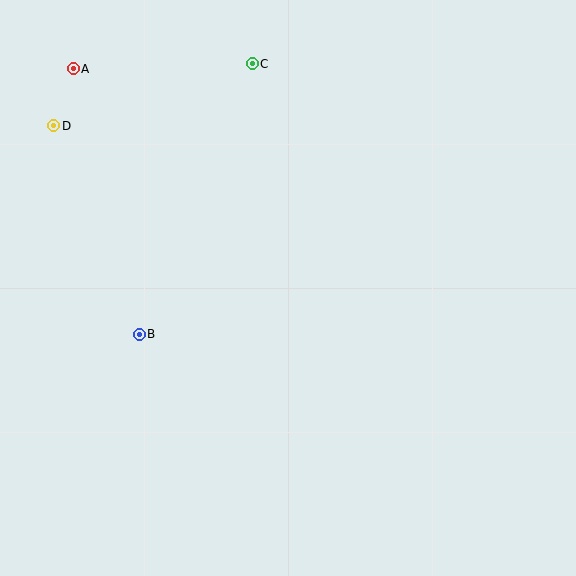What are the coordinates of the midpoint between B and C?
The midpoint between B and C is at (196, 199).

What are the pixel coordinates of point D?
Point D is at (54, 126).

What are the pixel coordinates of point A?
Point A is at (73, 69).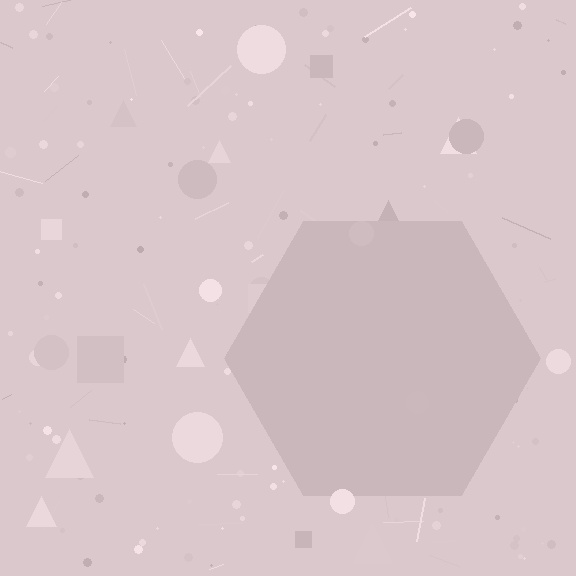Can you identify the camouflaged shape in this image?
The camouflaged shape is a hexagon.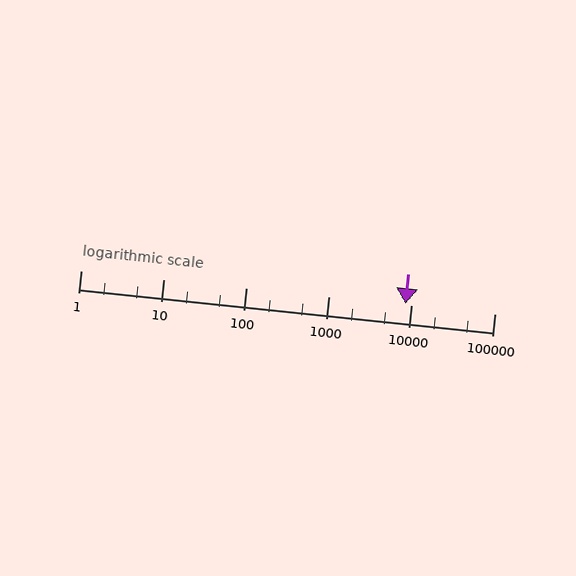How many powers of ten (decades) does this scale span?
The scale spans 5 decades, from 1 to 100000.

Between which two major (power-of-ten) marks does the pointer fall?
The pointer is between 1000 and 10000.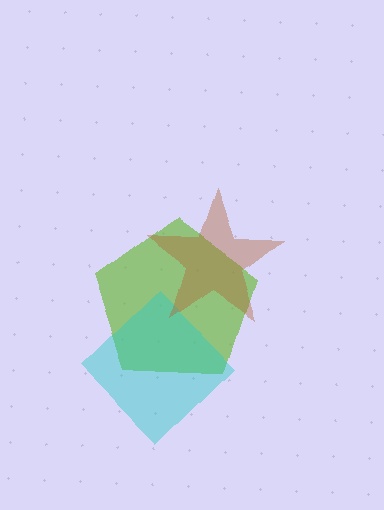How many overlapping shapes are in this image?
There are 3 overlapping shapes in the image.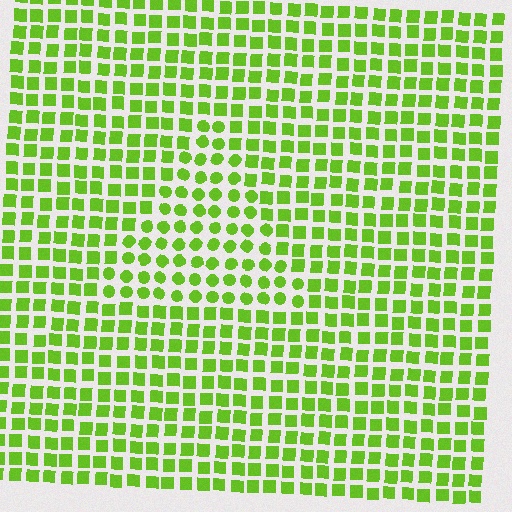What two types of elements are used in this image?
The image uses circles inside the triangle region and squares outside it.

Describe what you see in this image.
The image is filled with small lime elements arranged in a uniform grid. A triangle-shaped region contains circles, while the surrounding area contains squares. The boundary is defined purely by the change in element shape.